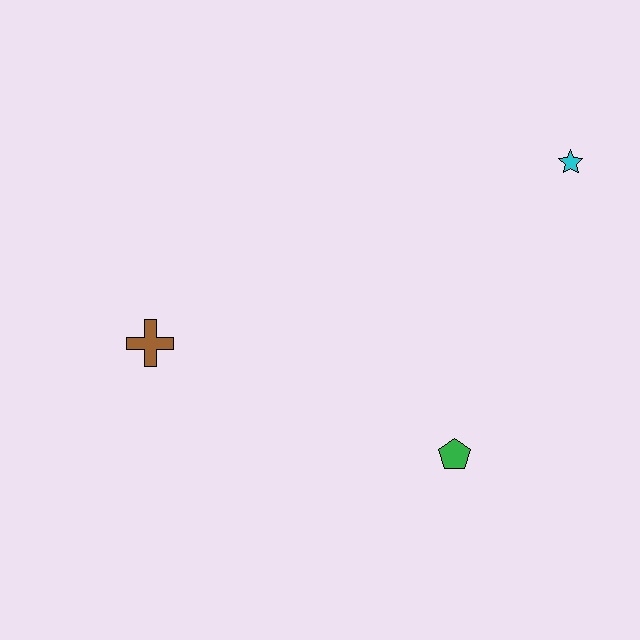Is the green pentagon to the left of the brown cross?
No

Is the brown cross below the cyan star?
Yes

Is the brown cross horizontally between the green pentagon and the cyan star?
No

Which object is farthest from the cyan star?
The brown cross is farthest from the cyan star.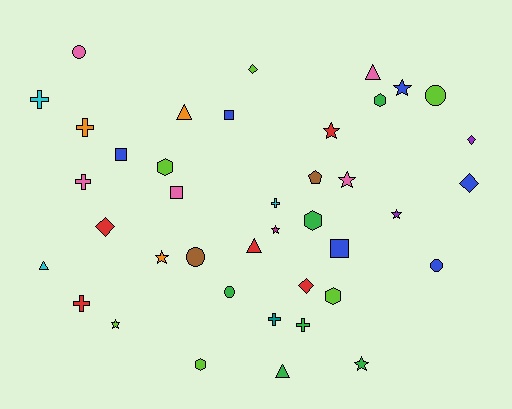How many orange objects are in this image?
There are 3 orange objects.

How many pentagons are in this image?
There is 1 pentagon.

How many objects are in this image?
There are 40 objects.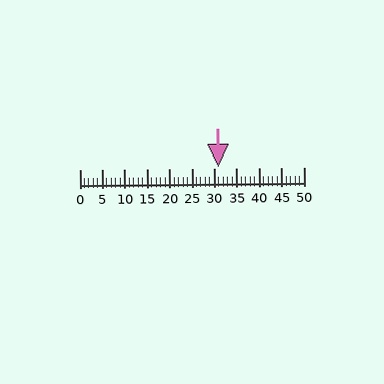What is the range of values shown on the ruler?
The ruler shows values from 0 to 50.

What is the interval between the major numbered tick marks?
The major tick marks are spaced 5 units apart.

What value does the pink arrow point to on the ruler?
The pink arrow points to approximately 31.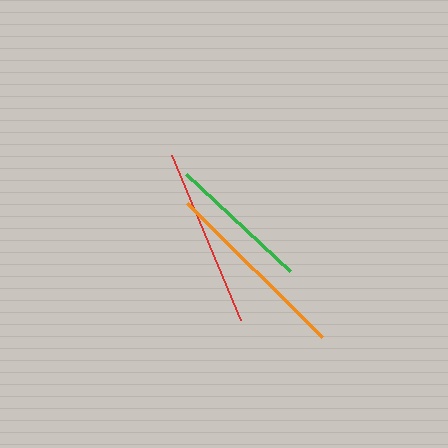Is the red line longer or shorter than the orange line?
The orange line is longer than the red line.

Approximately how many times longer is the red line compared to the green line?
The red line is approximately 1.3 times the length of the green line.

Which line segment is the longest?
The orange line is the longest at approximately 190 pixels.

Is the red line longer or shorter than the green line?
The red line is longer than the green line.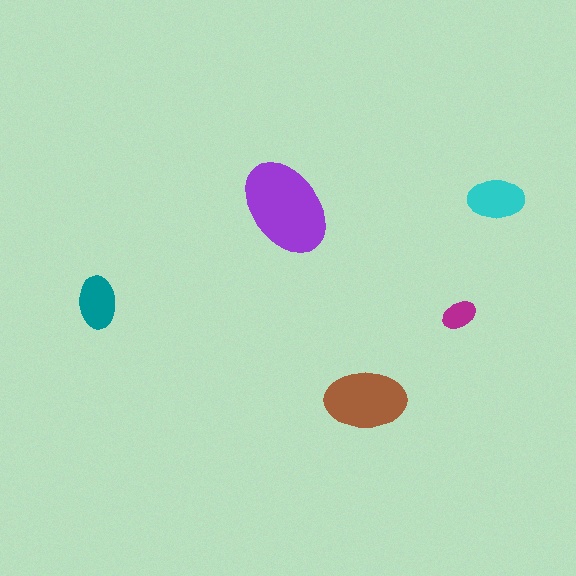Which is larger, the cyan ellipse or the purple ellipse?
The purple one.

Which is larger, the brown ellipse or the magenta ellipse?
The brown one.